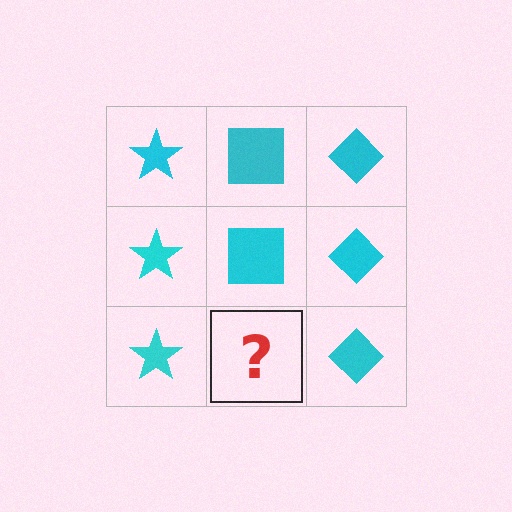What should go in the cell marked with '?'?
The missing cell should contain a cyan square.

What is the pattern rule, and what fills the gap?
The rule is that each column has a consistent shape. The gap should be filled with a cyan square.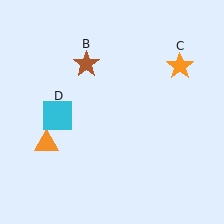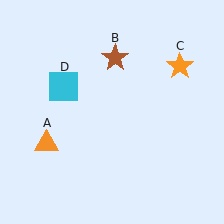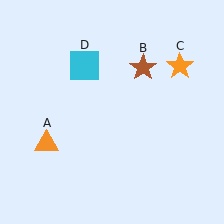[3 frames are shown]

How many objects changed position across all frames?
2 objects changed position: brown star (object B), cyan square (object D).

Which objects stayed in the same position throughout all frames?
Orange triangle (object A) and orange star (object C) remained stationary.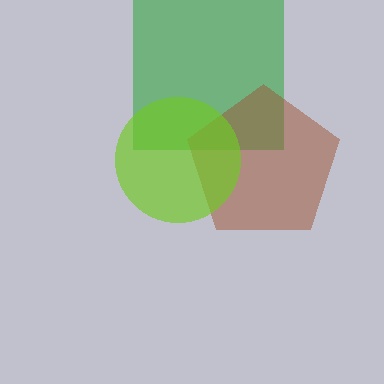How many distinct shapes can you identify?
There are 3 distinct shapes: a green square, a brown pentagon, a lime circle.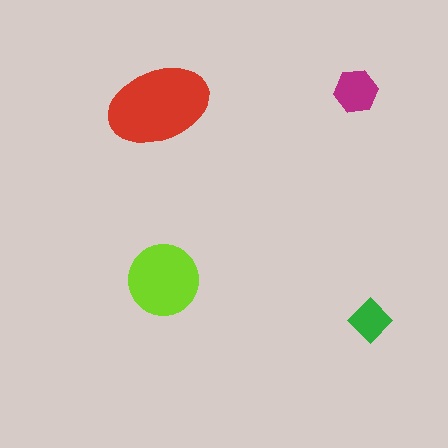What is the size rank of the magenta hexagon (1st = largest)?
3rd.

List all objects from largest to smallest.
The red ellipse, the lime circle, the magenta hexagon, the green diamond.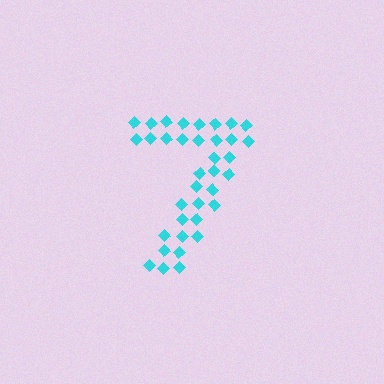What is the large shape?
The large shape is the digit 7.